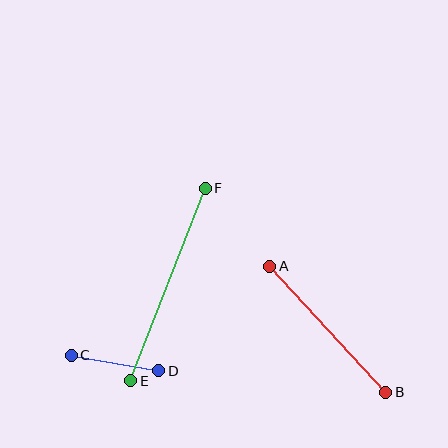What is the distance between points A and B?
The distance is approximately 171 pixels.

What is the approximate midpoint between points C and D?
The midpoint is at approximately (115, 363) pixels.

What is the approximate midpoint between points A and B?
The midpoint is at approximately (328, 329) pixels.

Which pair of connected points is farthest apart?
Points E and F are farthest apart.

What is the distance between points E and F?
The distance is approximately 206 pixels.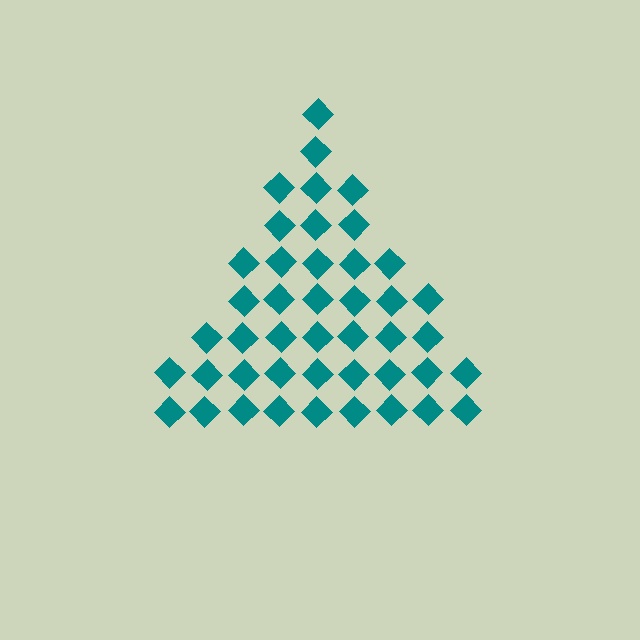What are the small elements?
The small elements are diamonds.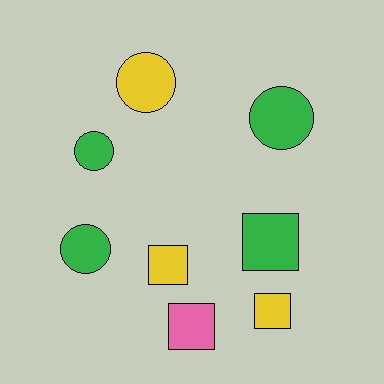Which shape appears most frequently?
Circle, with 4 objects.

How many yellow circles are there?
There is 1 yellow circle.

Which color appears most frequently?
Green, with 4 objects.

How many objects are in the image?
There are 8 objects.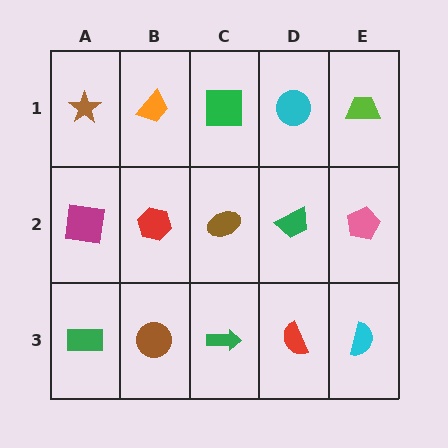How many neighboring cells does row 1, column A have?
2.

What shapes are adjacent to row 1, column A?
A magenta square (row 2, column A), an orange trapezoid (row 1, column B).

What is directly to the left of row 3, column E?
A red semicircle.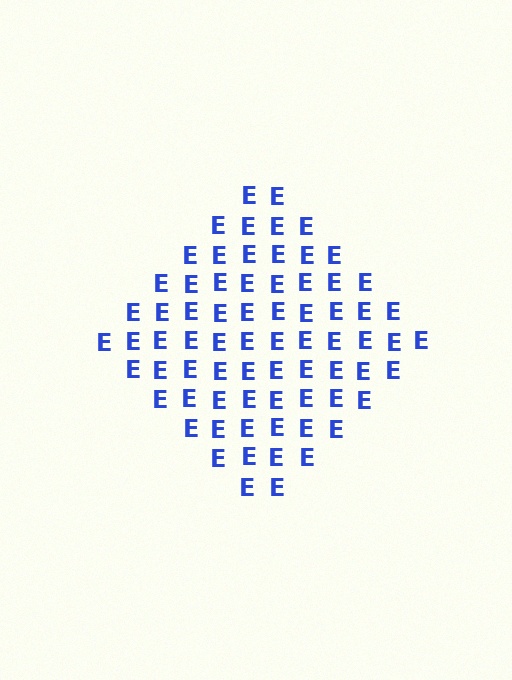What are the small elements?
The small elements are letter E's.